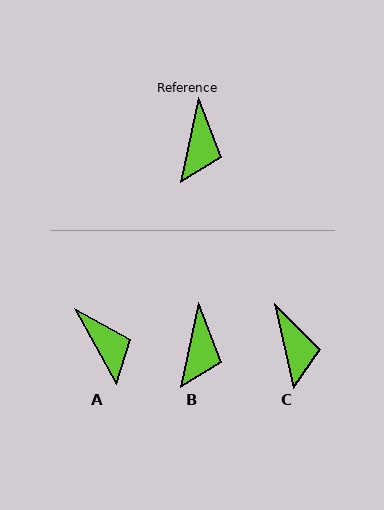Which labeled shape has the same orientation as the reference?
B.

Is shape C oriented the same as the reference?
No, it is off by about 24 degrees.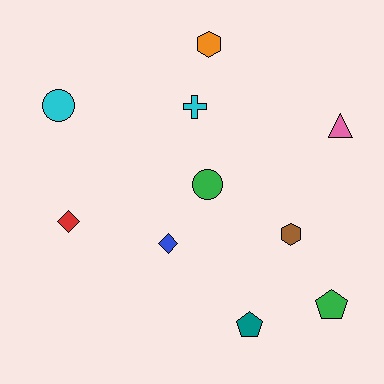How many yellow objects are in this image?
There are no yellow objects.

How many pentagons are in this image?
There are 2 pentagons.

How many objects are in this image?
There are 10 objects.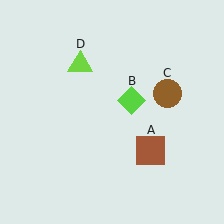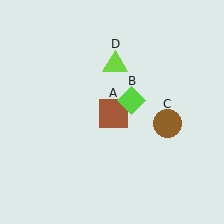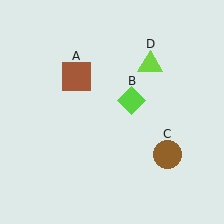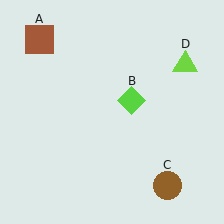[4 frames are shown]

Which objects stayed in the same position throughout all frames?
Lime diamond (object B) remained stationary.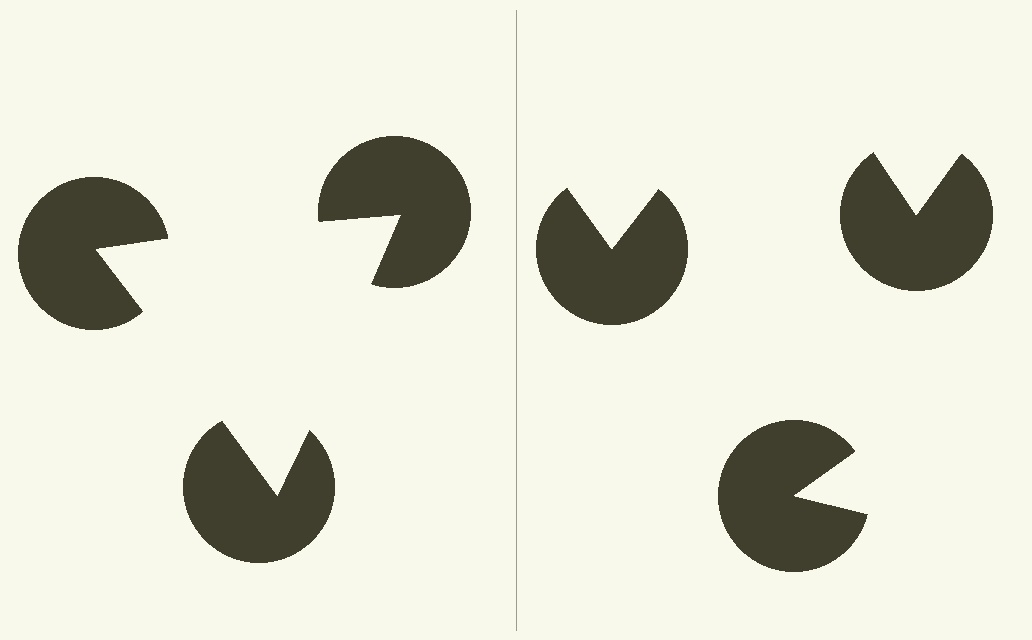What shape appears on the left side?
An illusory triangle.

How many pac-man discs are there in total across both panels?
6 — 3 on each side.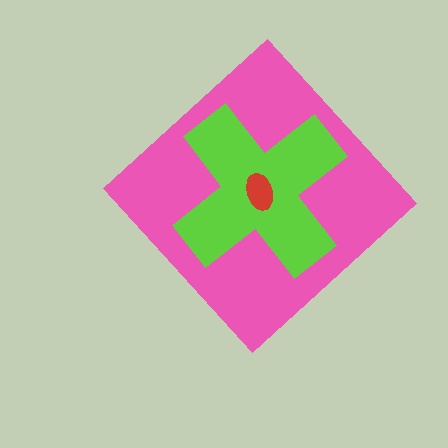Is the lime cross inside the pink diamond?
Yes.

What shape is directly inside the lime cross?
The red ellipse.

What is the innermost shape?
The red ellipse.